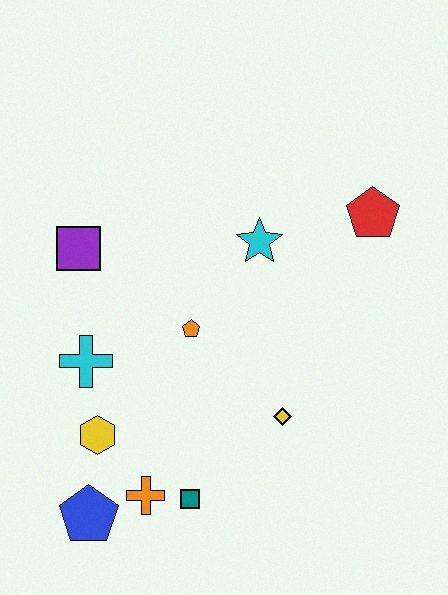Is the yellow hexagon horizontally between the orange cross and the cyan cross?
Yes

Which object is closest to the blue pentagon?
The orange cross is closest to the blue pentagon.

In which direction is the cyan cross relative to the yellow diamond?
The cyan cross is to the left of the yellow diamond.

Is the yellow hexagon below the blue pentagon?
No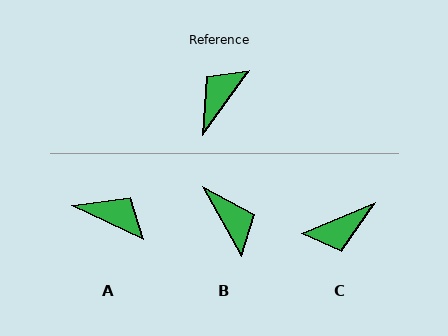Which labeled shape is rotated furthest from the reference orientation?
C, about 148 degrees away.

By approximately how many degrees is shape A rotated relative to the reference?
Approximately 80 degrees clockwise.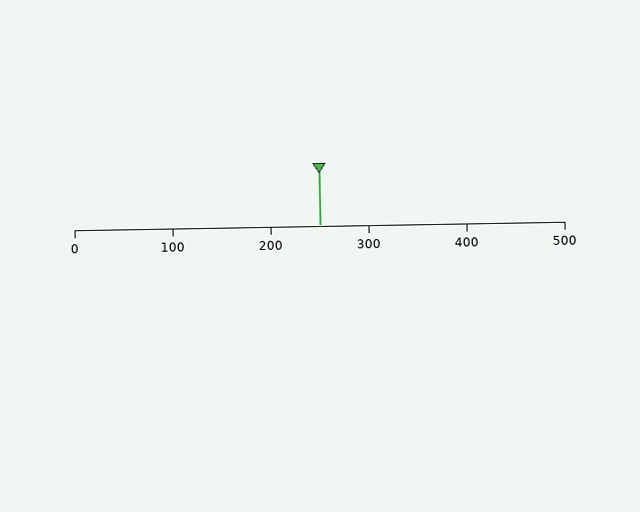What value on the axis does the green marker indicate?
The marker indicates approximately 250.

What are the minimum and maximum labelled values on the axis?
The axis runs from 0 to 500.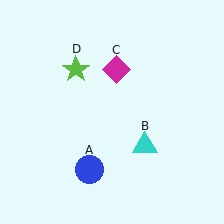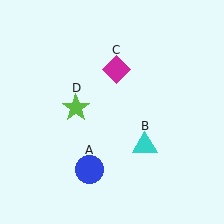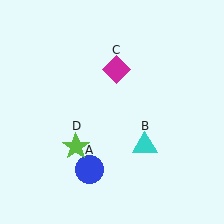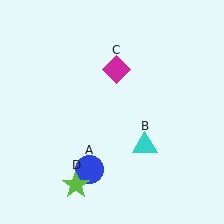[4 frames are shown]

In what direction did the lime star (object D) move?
The lime star (object D) moved down.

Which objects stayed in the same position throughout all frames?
Blue circle (object A) and cyan triangle (object B) and magenta diamond (object C) remained stationary.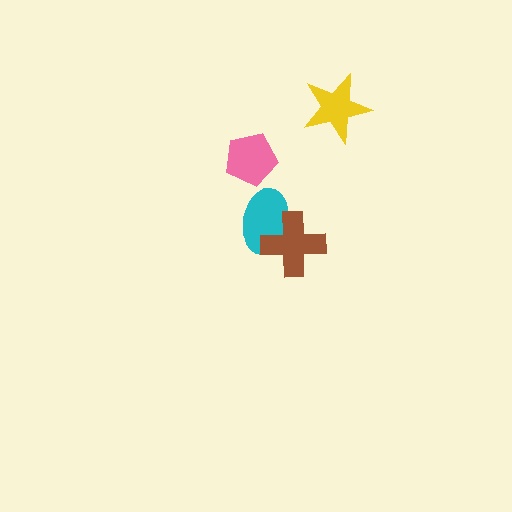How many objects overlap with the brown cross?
1 object overlaps with the brown cross.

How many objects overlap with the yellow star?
0 objects overlap with the yellow star.